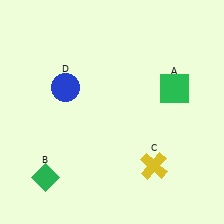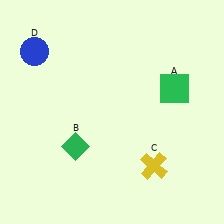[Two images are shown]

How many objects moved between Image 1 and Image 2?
2 objects moved between the two images.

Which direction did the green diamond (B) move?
The green diamond (B) moved up.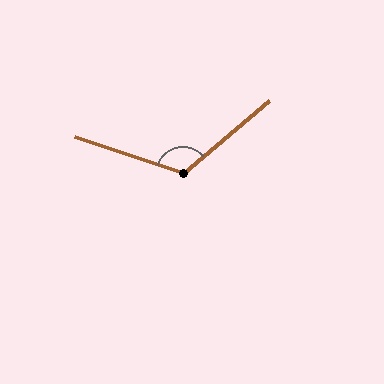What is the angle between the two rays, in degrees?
Approximately 121 degrees.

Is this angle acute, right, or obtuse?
It is obtuse.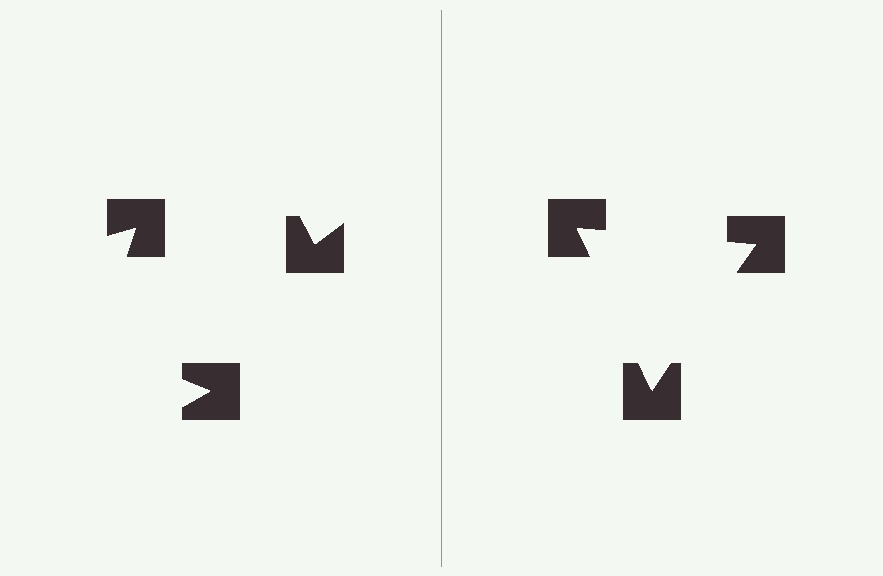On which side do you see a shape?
An illusory triangle appears on the right side. On the left side the wedge cuts are rotated, so no coherent shape forms.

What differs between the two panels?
The notched squares are positioned identically on both sides; only the wedge orientations differ. On the right they align to a triangle; on the left they are misaligned.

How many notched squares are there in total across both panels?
6 — 3 on each side.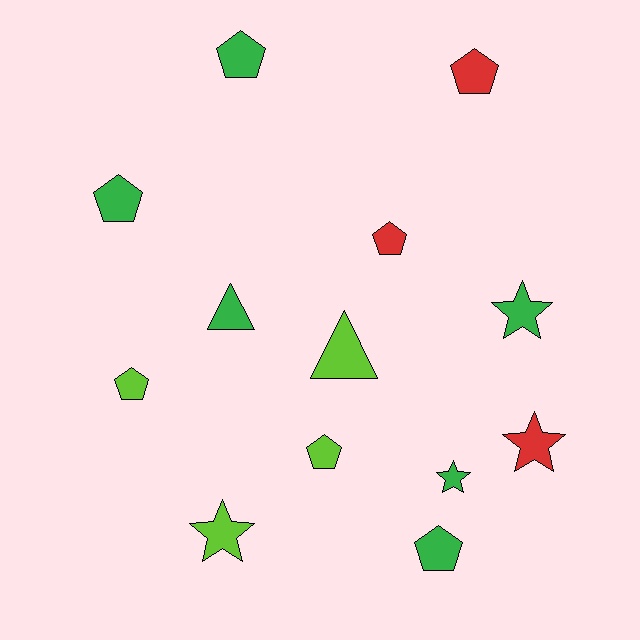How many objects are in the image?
There are 13 objects.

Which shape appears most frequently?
Pentagon, with 7 objects.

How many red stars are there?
There is 1 red star.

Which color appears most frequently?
Green, with 6 objects.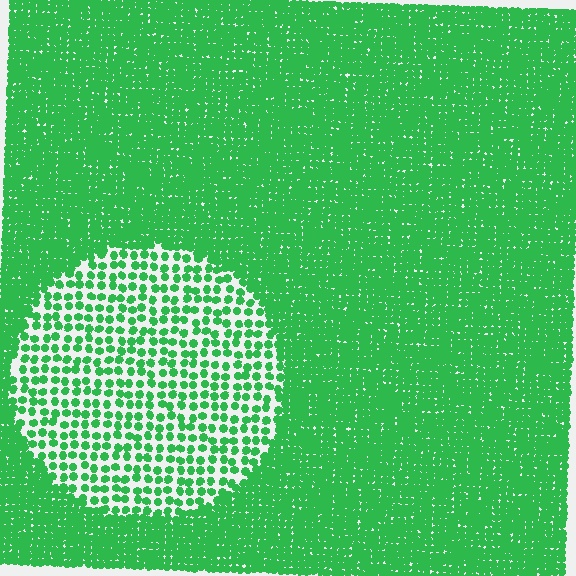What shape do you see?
I see a circle.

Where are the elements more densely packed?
The elements are more densely packed outside the circle boundary.